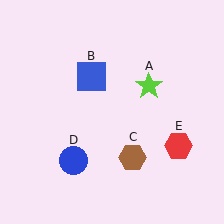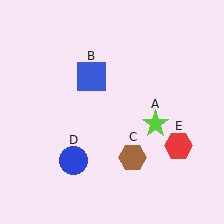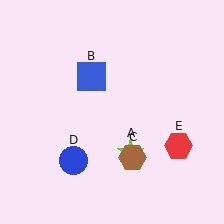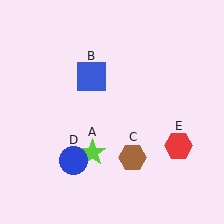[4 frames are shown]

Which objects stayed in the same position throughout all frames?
Blue square (object B) and brown hexagon (object C) and blue circle (object D) and red hexagon (object E) remained stationary.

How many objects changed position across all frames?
1 object changed position: lime star (object A).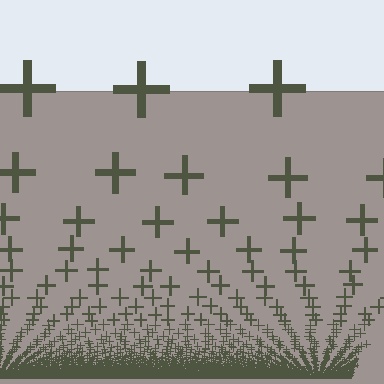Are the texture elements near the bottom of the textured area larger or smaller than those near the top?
Smaller. The gradient is inverted — elements near the bottom are smaller and denser.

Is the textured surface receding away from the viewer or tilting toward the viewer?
The surface appears to tilt toward the viewer. Texture elements get larger and sparser toward the top.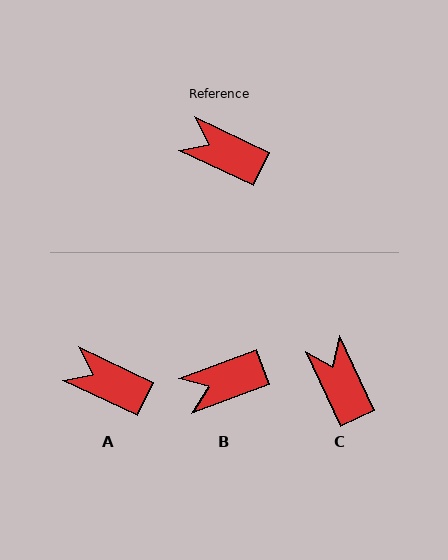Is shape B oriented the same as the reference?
No, it is off by about 45 degrees.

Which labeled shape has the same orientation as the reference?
A.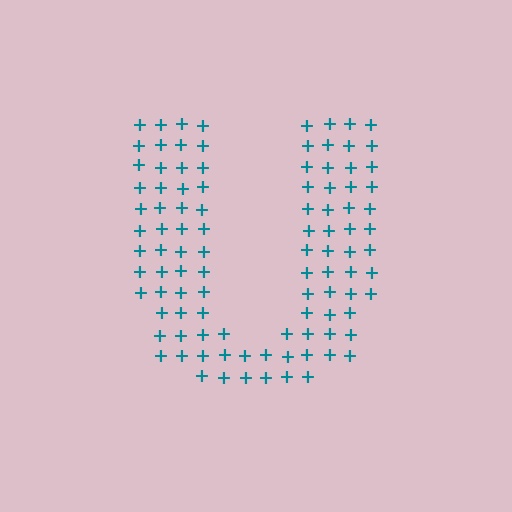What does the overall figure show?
The overall figure shows the letter U.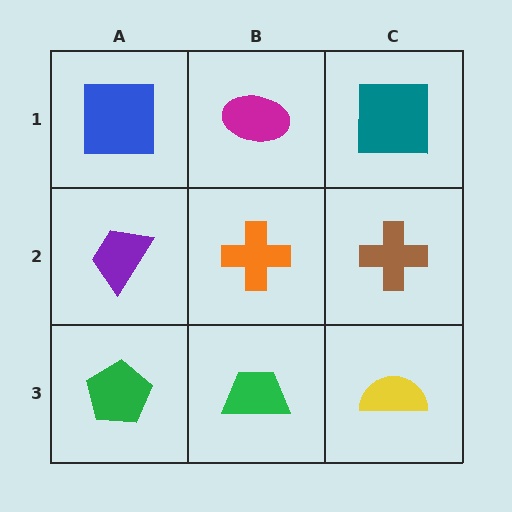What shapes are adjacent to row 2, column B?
A magenta ellipse (row 1, column B), a green trapezoid (row 3, column B), a purple trapezoid (row 2, column A), a brown cross (row 2, column C).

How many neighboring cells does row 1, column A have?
2.